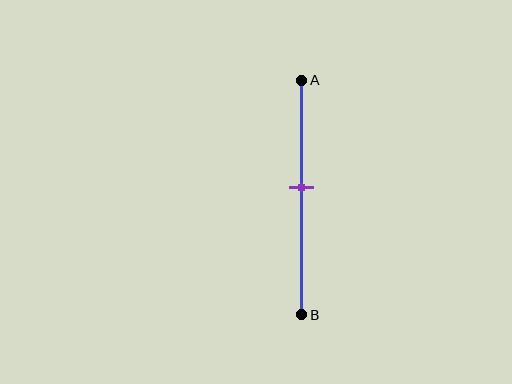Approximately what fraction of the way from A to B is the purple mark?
The purple mark is approximately 45% of the way from A to B.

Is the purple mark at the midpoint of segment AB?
No, the mark is at about 45% from A, not at the 50% midpoint.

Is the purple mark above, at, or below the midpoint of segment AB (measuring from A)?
The purple mark is above the midpoint of segment AB.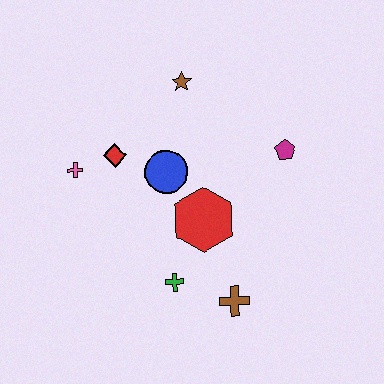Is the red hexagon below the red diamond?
Yes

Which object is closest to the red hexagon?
The blue circle is closest to the red hexagon.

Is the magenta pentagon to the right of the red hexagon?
Yes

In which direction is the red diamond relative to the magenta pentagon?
The red diamond is to the left of the magenta pentagon.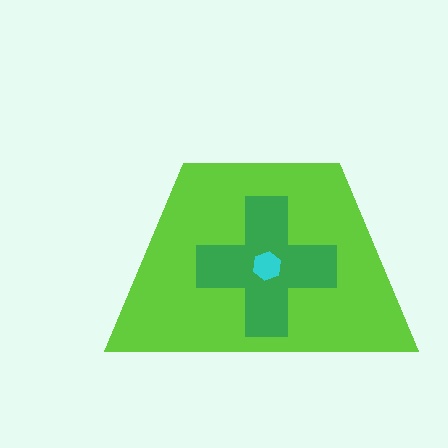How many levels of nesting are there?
3.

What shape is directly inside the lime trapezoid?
The green cross.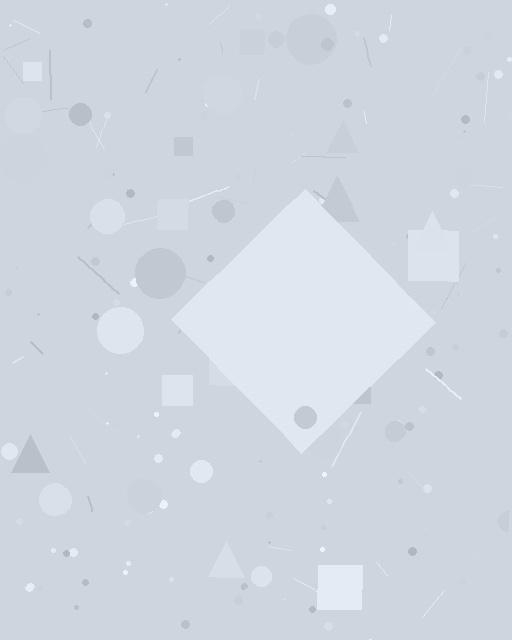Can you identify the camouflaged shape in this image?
The camouflaged shape is a diamond.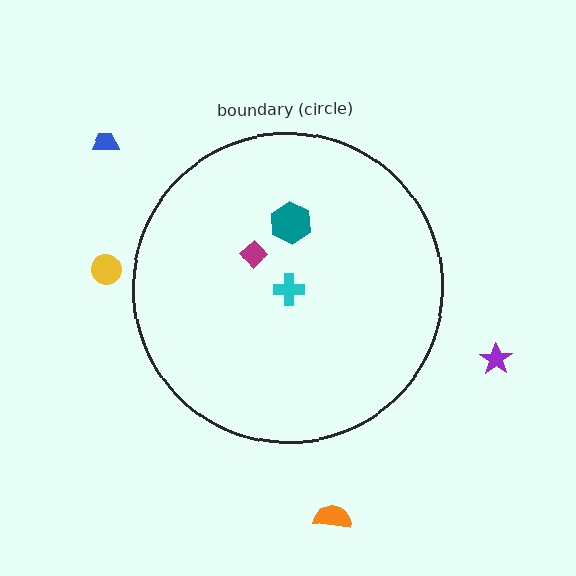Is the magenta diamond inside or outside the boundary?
Inside.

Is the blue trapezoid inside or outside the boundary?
Outside.